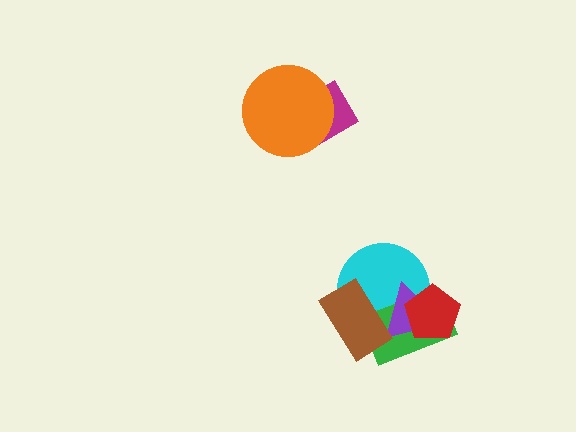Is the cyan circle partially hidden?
Yes, it is partially covered by another shape.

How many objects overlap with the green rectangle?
4 objects overlap with the green rectangle.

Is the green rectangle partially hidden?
Yes, it is partially covered by another shape.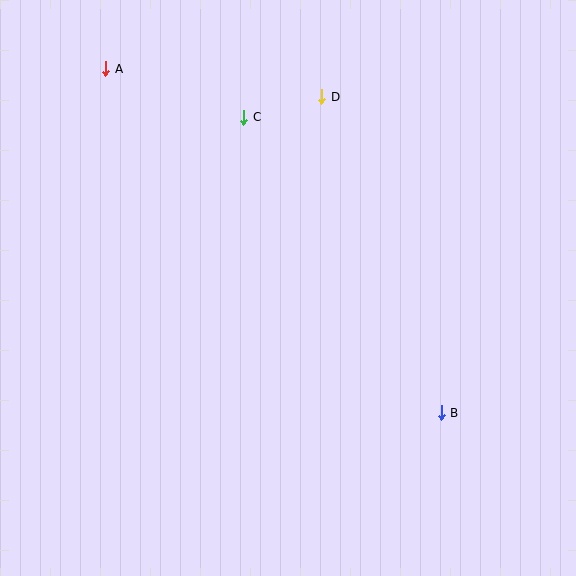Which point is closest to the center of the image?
Point C at (244, 117) is closest to the center.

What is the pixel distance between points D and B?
The distance between D and B is 338 pixels.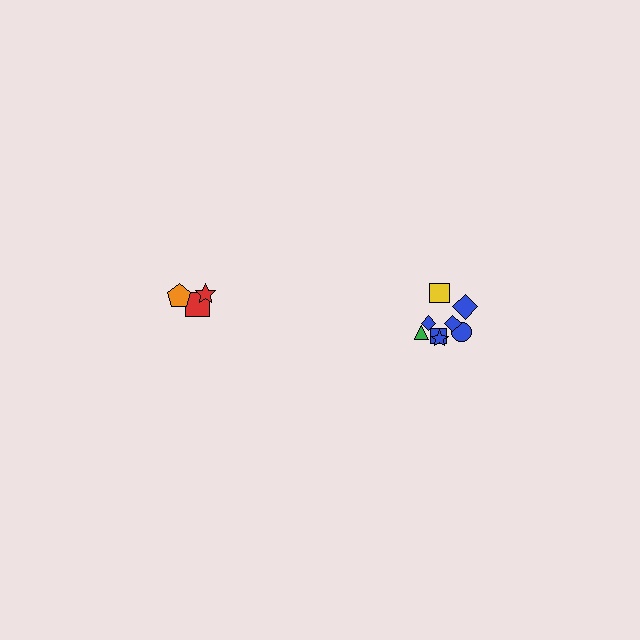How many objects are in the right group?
There are 8 objects.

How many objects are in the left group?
There are 3 objects.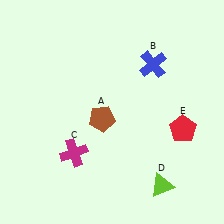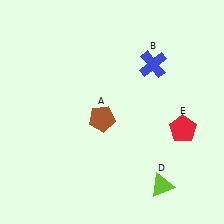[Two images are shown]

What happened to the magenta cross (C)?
The magenta cross (C) was removed in Image 2. It was in the bottom-left area of Image 1.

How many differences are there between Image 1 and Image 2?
There is 1 difference between the two images.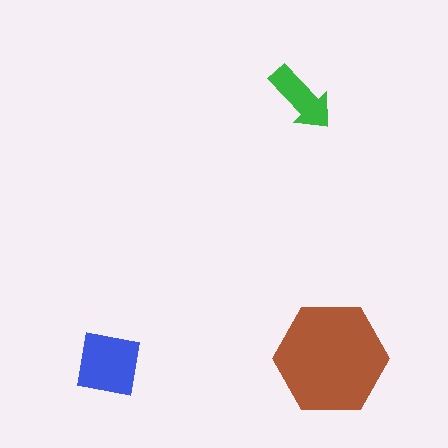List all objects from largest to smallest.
The brown hexagon, the blue square, the green arrow.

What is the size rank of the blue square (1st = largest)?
2nd.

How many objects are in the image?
There are 3 objects in the image.